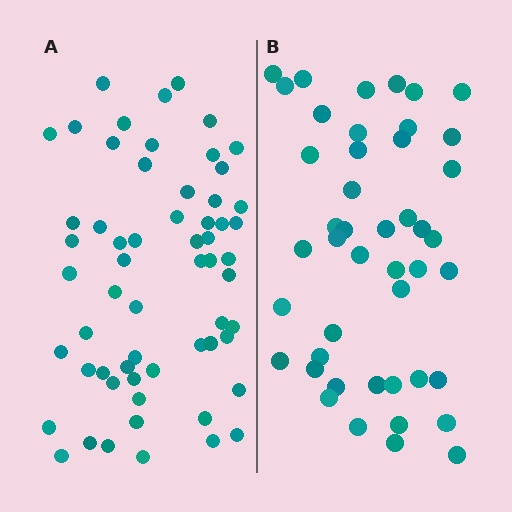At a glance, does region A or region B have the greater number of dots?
Region A (the left region) has more dots.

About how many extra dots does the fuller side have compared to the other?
Region A has approximately 15 more dots than region B.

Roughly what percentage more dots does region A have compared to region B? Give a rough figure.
About 35% more.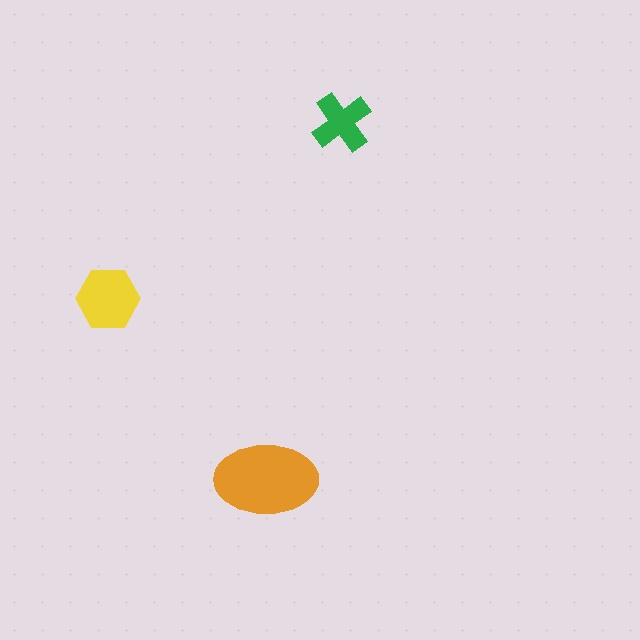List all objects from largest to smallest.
The orange ellipse, the yellow hexagon, the green cross.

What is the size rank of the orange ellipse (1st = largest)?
1st.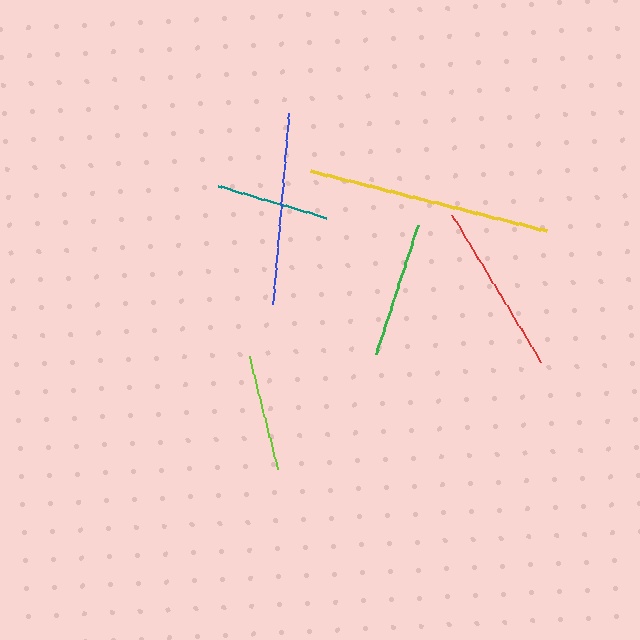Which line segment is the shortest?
The teal line is the shortest at approximately 113 pixels.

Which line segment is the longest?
The yellow line is the longest at approximately 244 pixels.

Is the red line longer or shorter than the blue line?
The blue line is longer than the red line.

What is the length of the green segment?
The green segment is approximately 136 pixels long.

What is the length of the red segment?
The red segment is approximately 172 pixels long.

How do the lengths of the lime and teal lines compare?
The lime and teal lines are approximately the same length.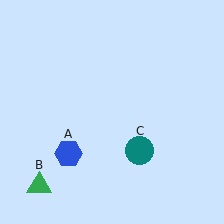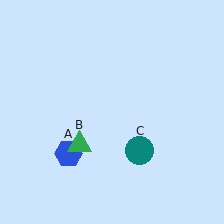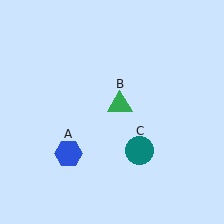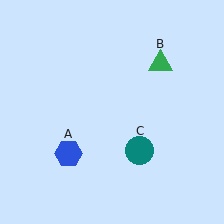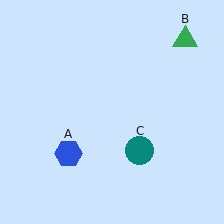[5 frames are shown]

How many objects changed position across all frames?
1 object changed position: green triangle (object B).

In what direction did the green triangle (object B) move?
The green triangle (object B) moved up and to the right.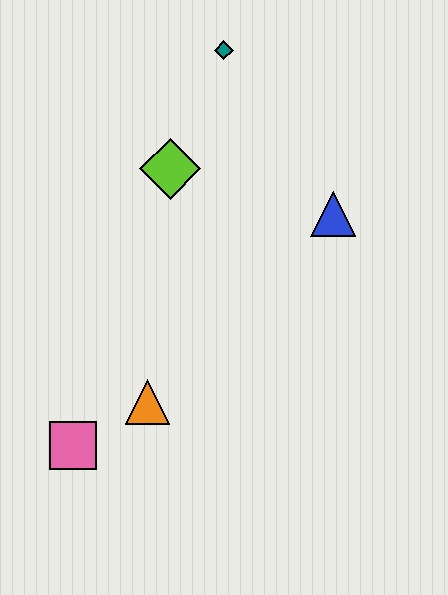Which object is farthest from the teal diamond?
The pink square is farthest from the teal diamond.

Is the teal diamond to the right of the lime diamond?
Yes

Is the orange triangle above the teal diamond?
No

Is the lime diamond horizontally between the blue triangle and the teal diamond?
No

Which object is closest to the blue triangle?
The lime diamond is closest to the blue triangle.